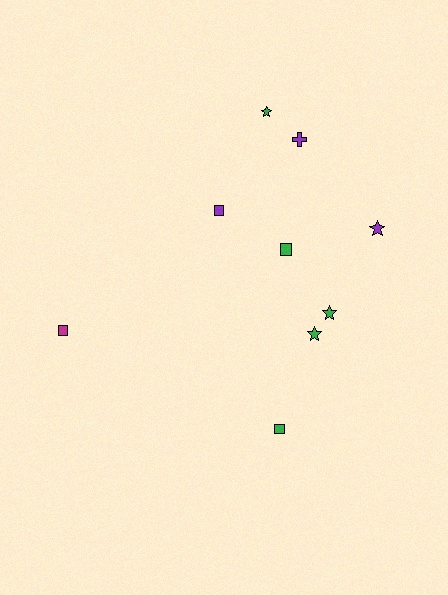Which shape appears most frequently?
Star, with 4 objects.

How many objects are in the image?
There are 9 objects.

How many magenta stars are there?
There are no magenta stars.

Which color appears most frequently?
Green, with 5 objects.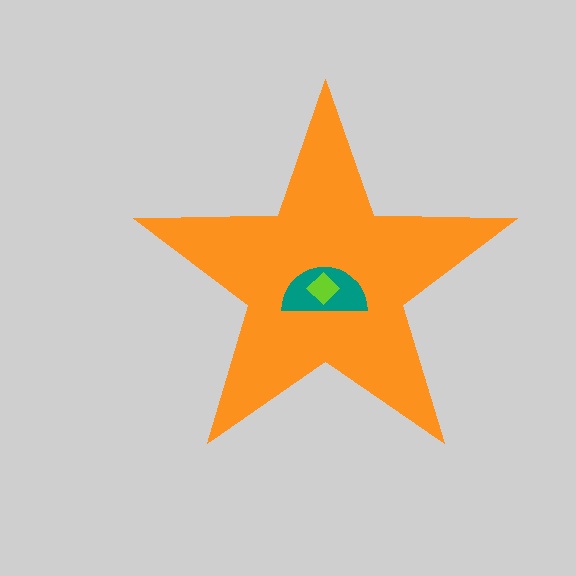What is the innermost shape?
The lime diamond.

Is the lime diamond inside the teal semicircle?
Yes.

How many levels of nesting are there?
3.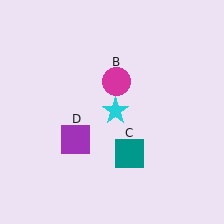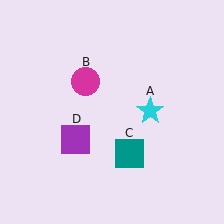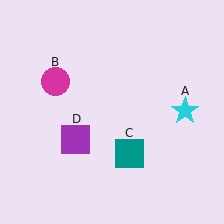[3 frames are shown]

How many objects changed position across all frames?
2 objects changed position: cyan star (object A), magenta circle (object B).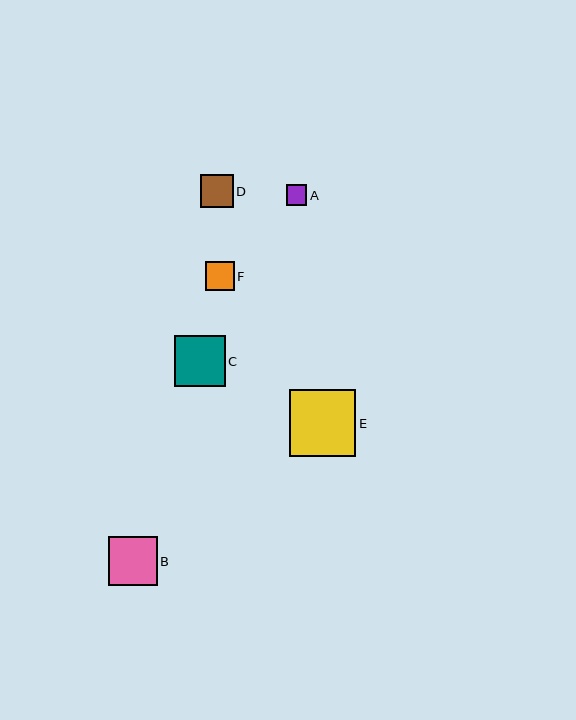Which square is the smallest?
Square A is the smallest with a size of approximately 21 pixels.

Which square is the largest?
Square E is the largest with a size of approximately 66 pixels.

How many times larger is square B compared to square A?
Square B is approximately 2.4 times the size of square A.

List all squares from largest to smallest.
From largest to smallest: E, C, B, D, F, A.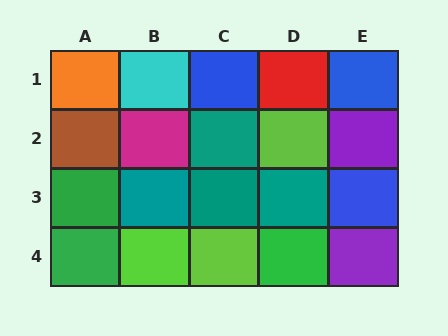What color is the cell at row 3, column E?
Blue.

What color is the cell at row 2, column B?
Magenta.